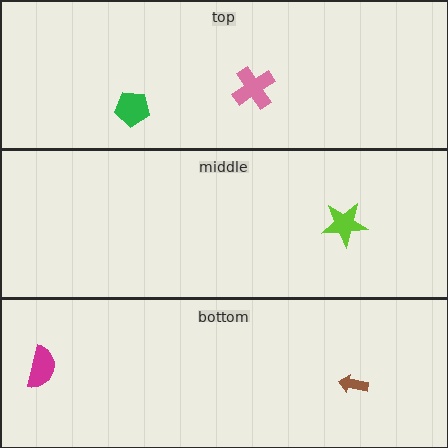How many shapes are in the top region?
2.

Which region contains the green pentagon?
The top region.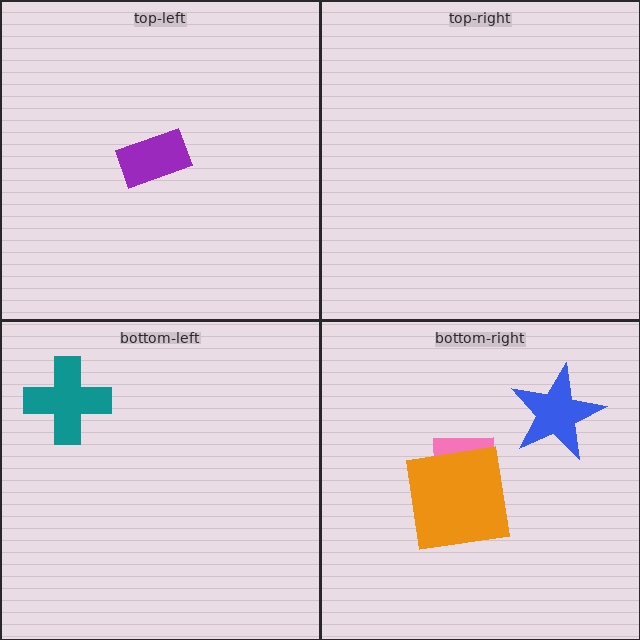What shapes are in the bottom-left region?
The teal cross.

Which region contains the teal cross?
The bottom-left region.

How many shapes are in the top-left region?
1.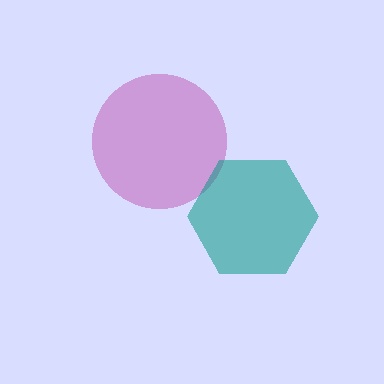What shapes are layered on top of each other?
The layered shapes are: a magenta circle, a teal hexagon.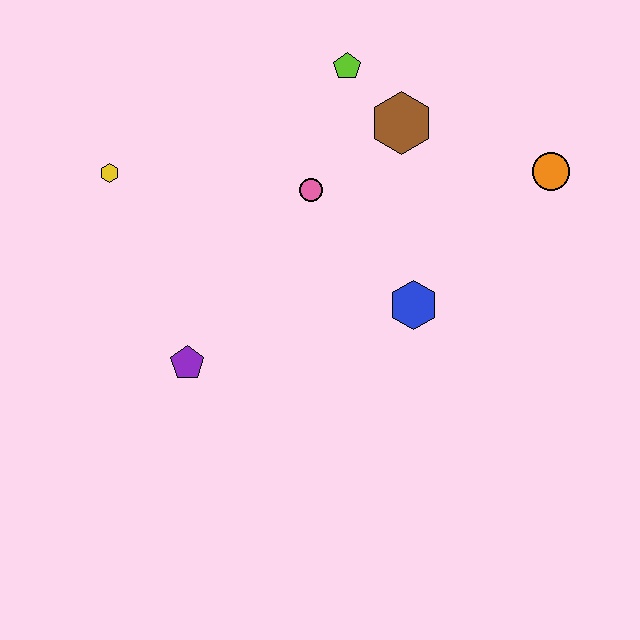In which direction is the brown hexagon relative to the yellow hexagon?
The brown hexagon is to the right of the yellow hexagon.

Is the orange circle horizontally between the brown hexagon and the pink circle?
No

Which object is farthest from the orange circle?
The yellow hexagon is farthest from the orange circle.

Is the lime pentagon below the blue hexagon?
No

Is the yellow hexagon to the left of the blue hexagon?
Yes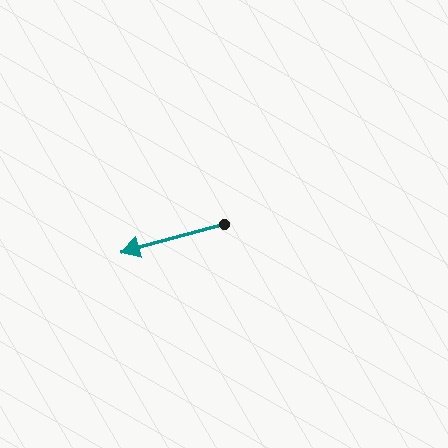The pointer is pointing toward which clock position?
Roughly 8 o'clock.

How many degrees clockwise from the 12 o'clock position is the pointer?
Approximately 255 degrees.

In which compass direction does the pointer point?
West.